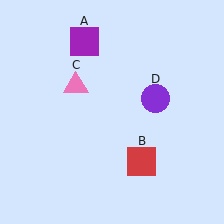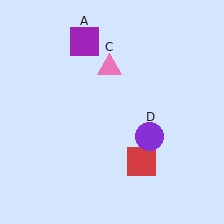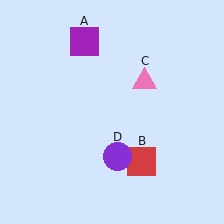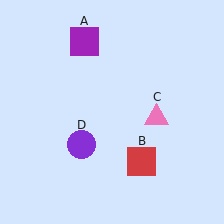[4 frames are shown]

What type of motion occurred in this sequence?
The pink triangle (object C), purple circle (object D) rotated clockwise around the center of the scene.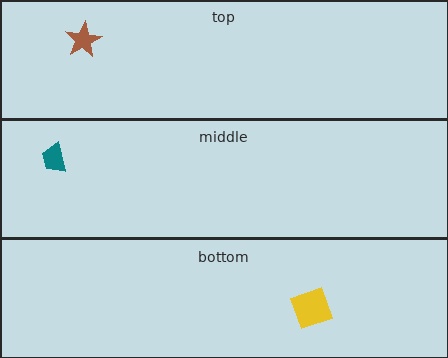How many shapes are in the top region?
1.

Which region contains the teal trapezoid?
The middle region.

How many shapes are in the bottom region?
1.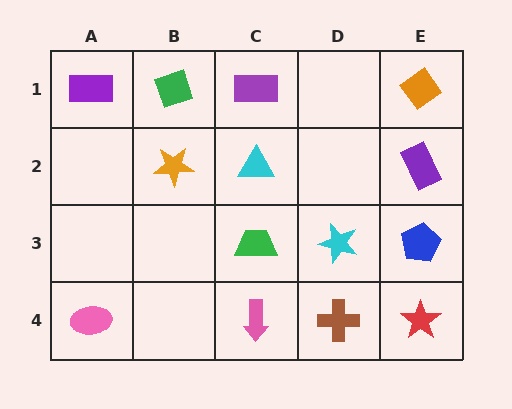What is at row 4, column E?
A red star.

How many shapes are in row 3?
3 shapes.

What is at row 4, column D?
A brown cross.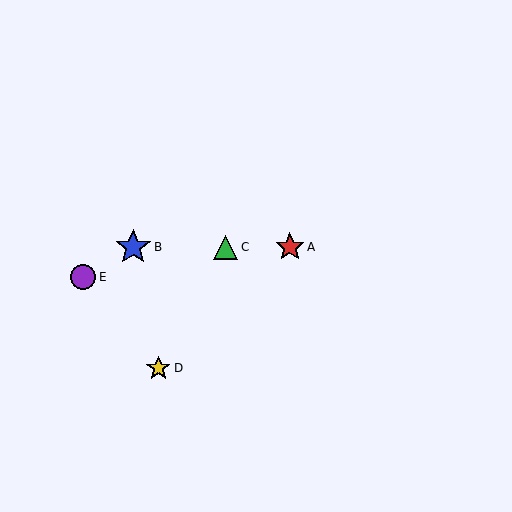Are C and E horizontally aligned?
No, C is at y≈247 and E is at y≈277.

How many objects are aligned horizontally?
3 objects (A, B, C) are aligned horizontally.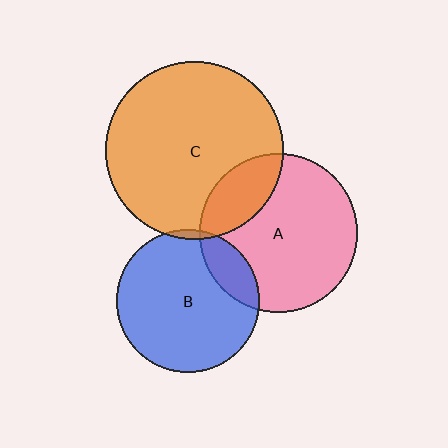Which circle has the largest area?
Circle C (orange).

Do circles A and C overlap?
Yes.